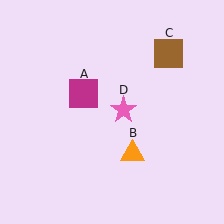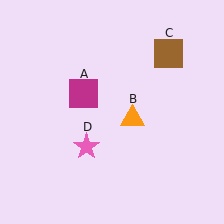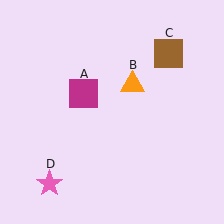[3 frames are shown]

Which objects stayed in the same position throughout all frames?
Magenta square (object A) and brown square (object C) remained stationary.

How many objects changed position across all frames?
2 objects changed position: orange triangle (object B), pink star (object D).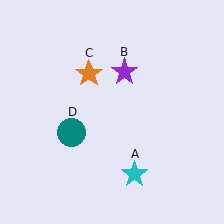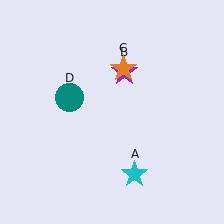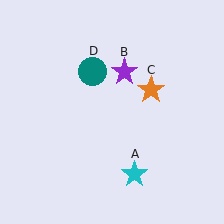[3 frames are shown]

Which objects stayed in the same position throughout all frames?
Cyan star (object A) and purple star (object B) remained stationary.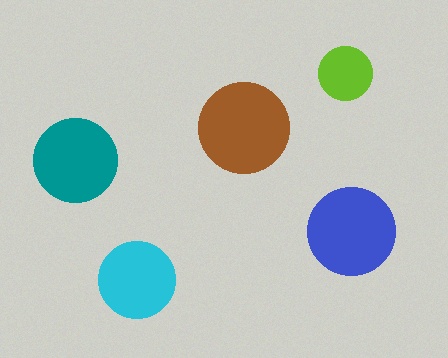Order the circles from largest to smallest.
the brown one, the blue one, the teal one, the cyan one, the lime one.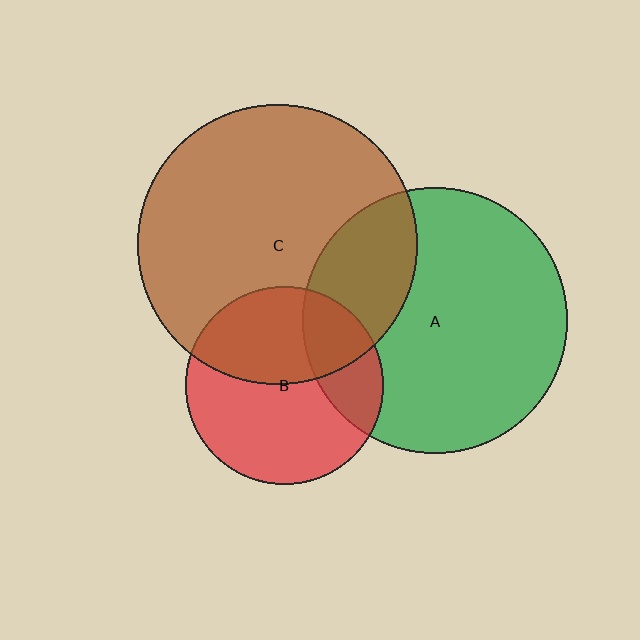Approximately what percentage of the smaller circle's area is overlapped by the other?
Approximately 25%.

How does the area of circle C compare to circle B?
Approximately 2.0 times.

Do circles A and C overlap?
Yes.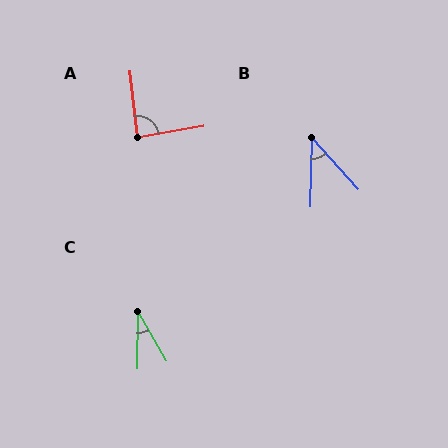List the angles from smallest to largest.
C (30°), B (44°), A (86°).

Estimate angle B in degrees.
Approximately 44 degrees.